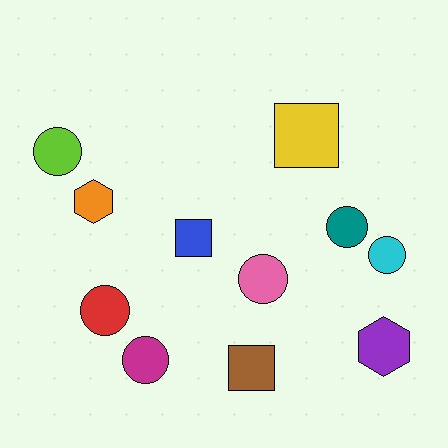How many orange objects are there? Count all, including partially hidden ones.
There is 1 orange object.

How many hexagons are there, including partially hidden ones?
There are 2 hexagons.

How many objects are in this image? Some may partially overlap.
There are 11 objects.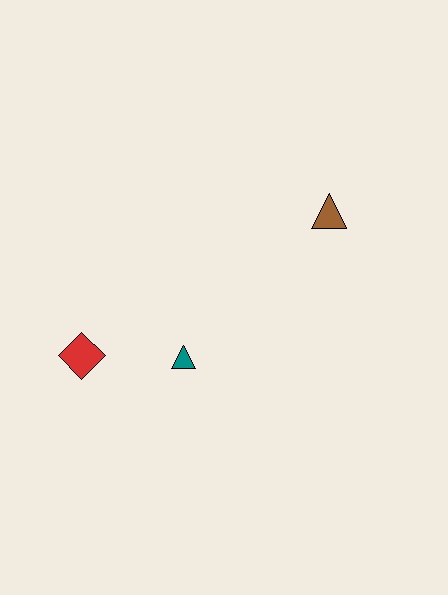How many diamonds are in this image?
There is 1 diamond.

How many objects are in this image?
There are 3 objects.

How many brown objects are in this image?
There is 1 brown object.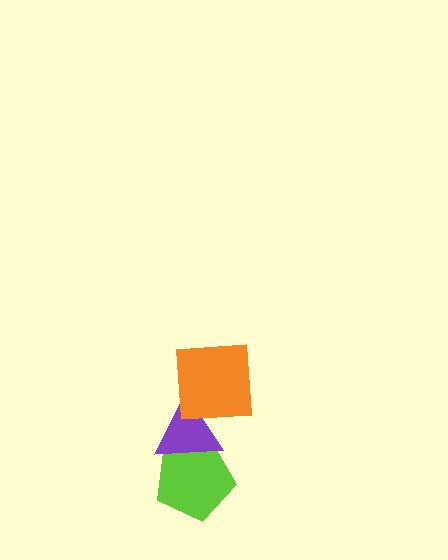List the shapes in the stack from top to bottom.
From top to bottom: the orange square, the purple triangle, the lime pentagon.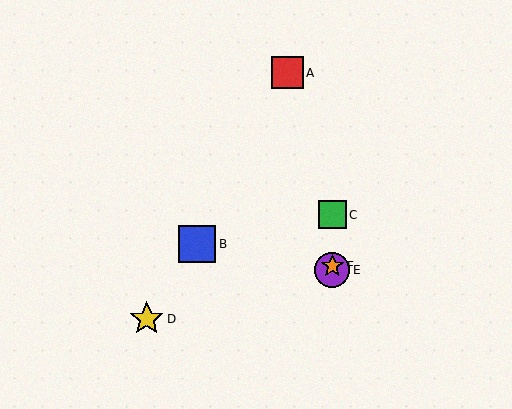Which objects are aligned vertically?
Objects C, E, F are aligned vertically.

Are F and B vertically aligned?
No, F is at x≈332 and B is at x≈197.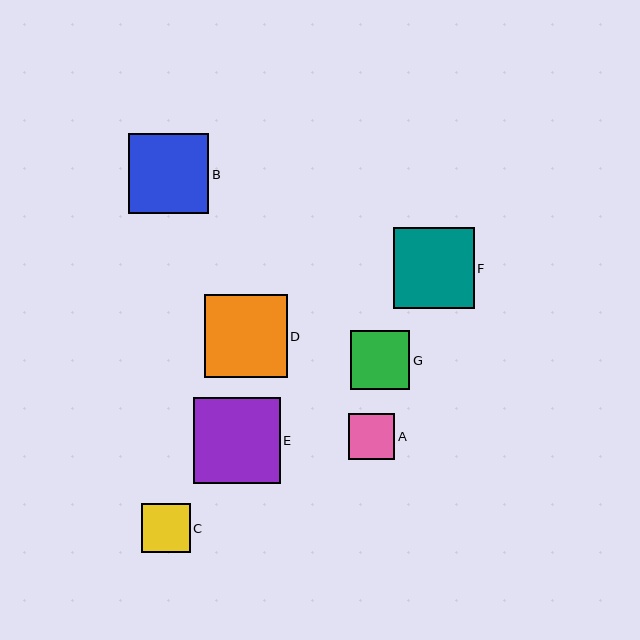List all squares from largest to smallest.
From largest to smallest: E, D, F, B, G, C, A.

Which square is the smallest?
Square A is the smallest with a size of approximately 46 pixels.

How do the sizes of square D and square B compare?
Square D and square B are approximately the same size.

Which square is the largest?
Square E is the largest with a size of approximately 87 pixels.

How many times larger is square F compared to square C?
Square F is approximately 1.7 times the size of square C.